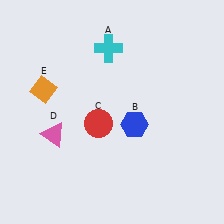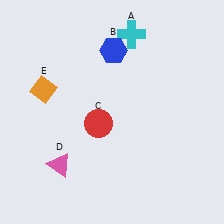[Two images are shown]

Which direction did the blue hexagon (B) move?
The blue hexagon (B) moved up.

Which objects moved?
The objects that moved are: the cyan cross (A), the blue hexagon (B), the pink triangle (D).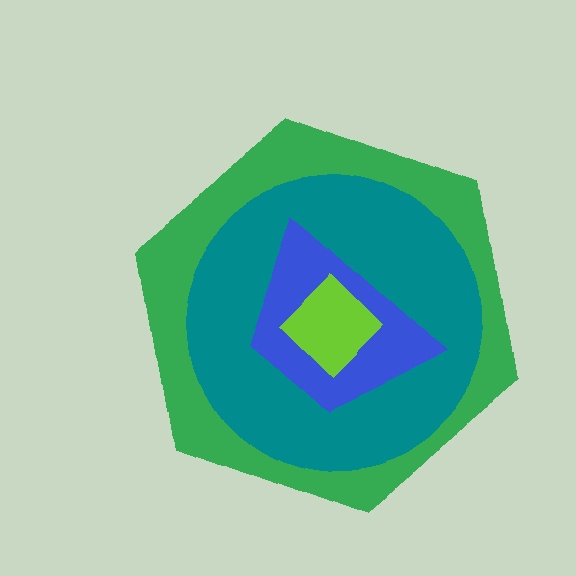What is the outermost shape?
The green hexagon.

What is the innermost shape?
The lime diamond.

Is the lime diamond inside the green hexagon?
Yes.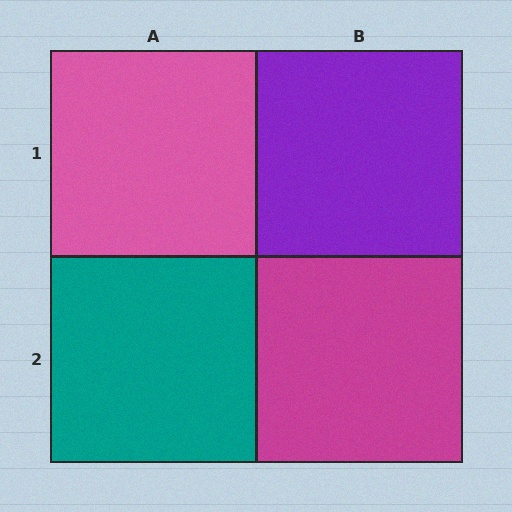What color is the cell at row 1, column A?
Pink.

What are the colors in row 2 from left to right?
Teal, magenta.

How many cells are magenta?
1 cell is magenta.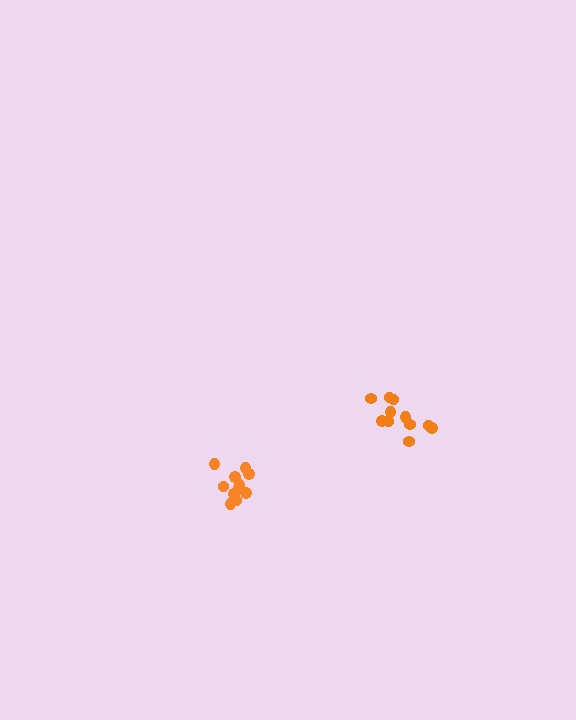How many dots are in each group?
Group 1: 11 dots, Group 2: 11 dots (22 total).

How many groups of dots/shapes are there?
There are 2 groups.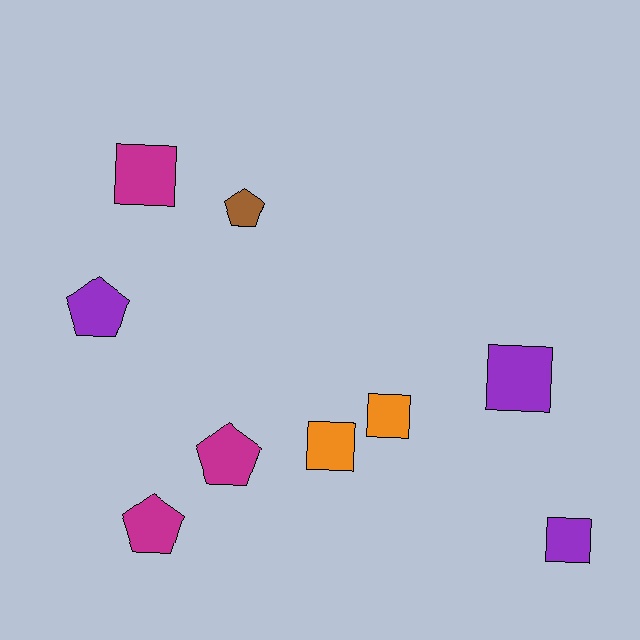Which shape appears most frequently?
Square, with 5 objects.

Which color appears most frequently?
Purple, with 3 objects.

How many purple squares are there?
There are 2 purple squares.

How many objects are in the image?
There are 9 objects.